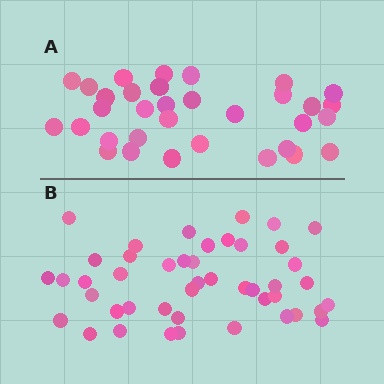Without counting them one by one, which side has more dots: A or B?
Region B (the bottom region) has more dots.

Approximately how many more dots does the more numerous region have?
Region B has roughly 12 or so more dots than region A.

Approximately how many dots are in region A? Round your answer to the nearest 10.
About 30 dots. (The exact count is 33, which rounds to 30.)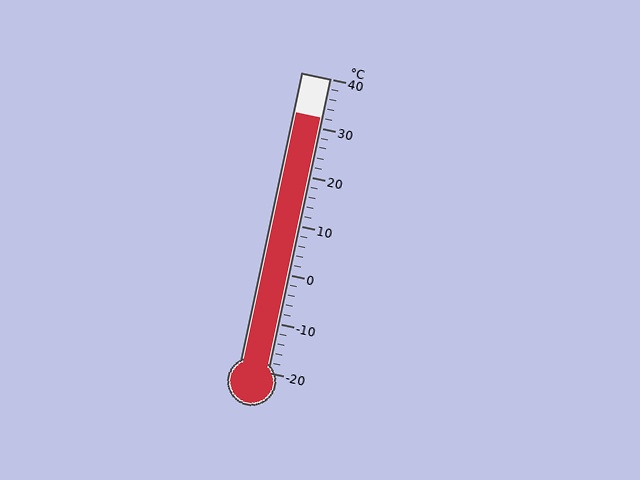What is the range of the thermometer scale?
The thermometer scale ranges from -20°C to 40°C.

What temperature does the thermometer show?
The thermometer shows approximately 32°C.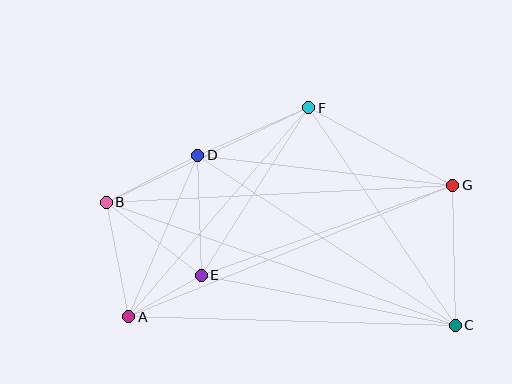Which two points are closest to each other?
Points A and E are closest to each other.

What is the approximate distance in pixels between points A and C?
The distance between A and C is approximately 327 pixels.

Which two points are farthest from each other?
Points B and C are farthest from each other.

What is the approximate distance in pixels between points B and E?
The distance between B and E is approximately 120 pixels.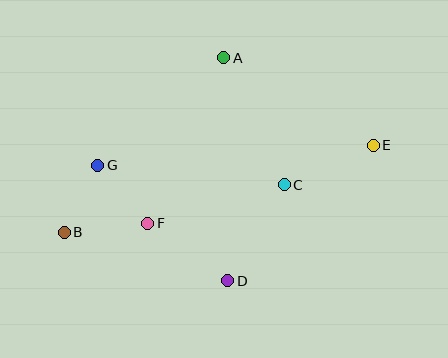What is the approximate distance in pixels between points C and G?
The distance between C and G is approximately 188 pixels.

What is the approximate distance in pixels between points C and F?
The distance between C and F is approximately 142 pixels.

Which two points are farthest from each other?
Points B and E are farthest from each other.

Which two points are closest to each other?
Points B and G are closest to each other.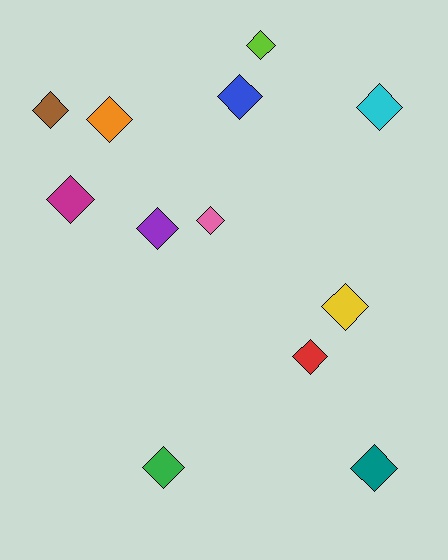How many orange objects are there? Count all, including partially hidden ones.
There is 1 orange object.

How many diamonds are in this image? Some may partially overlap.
There are 12 diamonds.